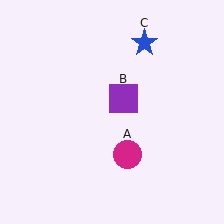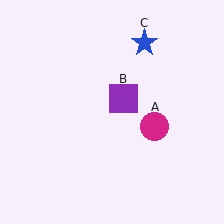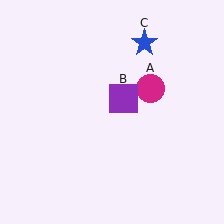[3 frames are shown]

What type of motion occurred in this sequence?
The magenta circle (object A) rotated counterclockwise around the center of the scene.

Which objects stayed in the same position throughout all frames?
Purple square (object B) and blue star (object C) remained stationary.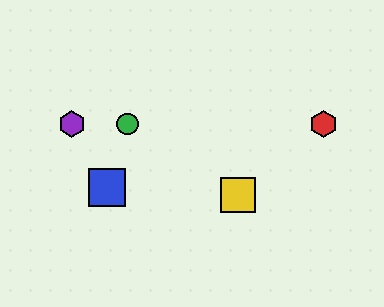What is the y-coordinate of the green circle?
The green circle is at y≈124.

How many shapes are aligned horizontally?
3 shapes (the red hexagon, the green circle, the purple hexagon) are aligned horizontally.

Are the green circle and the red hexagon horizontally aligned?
Yes, both are at y≈124.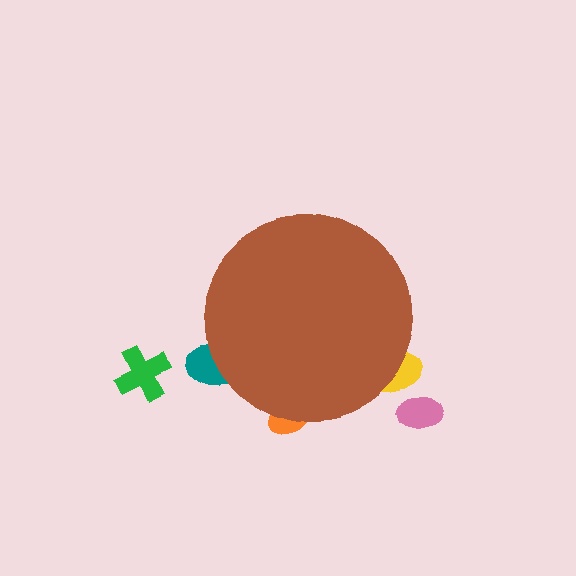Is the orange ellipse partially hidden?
Yes, the orange ellipse is partially hidden behind the brown circle.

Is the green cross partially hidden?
No, the green cross is fully visible.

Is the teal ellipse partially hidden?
Yes, the teal ellipse is partially hidden behind the brown circle.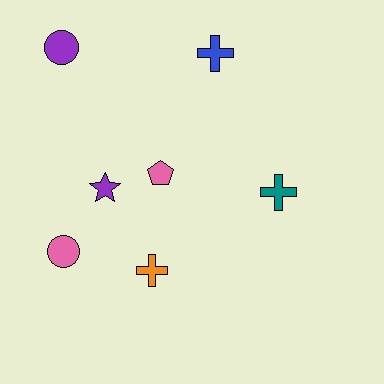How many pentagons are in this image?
There is 1 pentagon.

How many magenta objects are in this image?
There are no magenta objects.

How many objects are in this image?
There are 7 objects.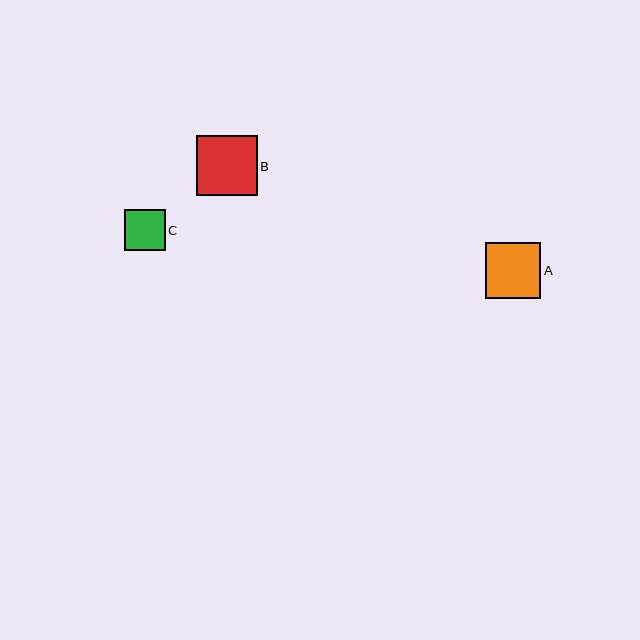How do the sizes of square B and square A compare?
Square B and square A are approximately the same size.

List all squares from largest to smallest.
From largest to smallest: B, A, C.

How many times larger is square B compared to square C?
Square B is approximately 1.5 times the size of square C.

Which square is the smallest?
Square C is the smallest with a size of approximately 41 pixels.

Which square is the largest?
Square B is the largest with a size of approximately 60 pixels.